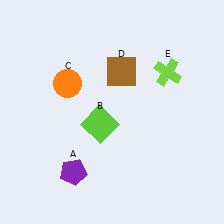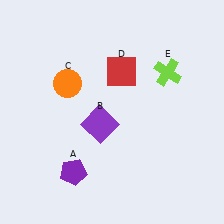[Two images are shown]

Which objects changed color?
B changed from lime to purple. D changed from brown to red.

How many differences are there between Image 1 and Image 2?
There are 2 differences between the two images.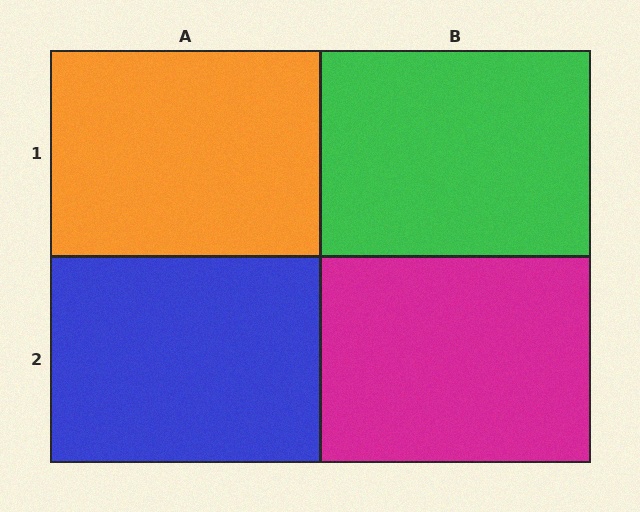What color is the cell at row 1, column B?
Green.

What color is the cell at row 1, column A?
Orange.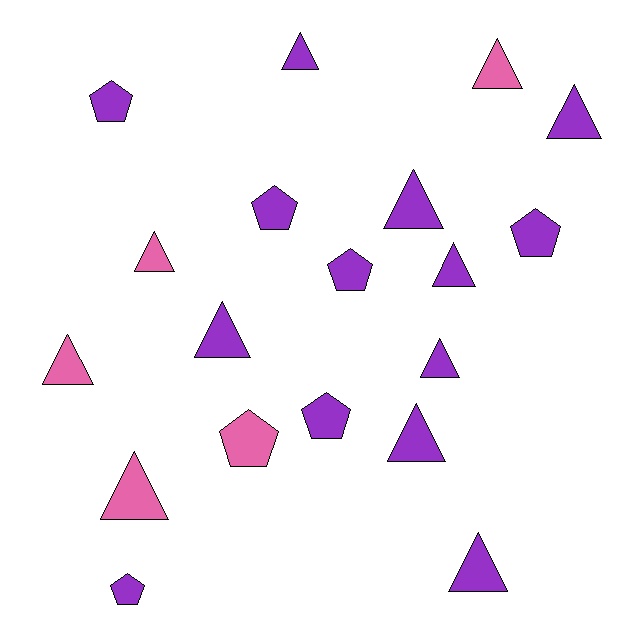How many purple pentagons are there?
There are 6 purple pentagons.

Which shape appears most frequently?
Triangle, with 12 objects.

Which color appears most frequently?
Purple, with 14 objects.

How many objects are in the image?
There are 19 objects.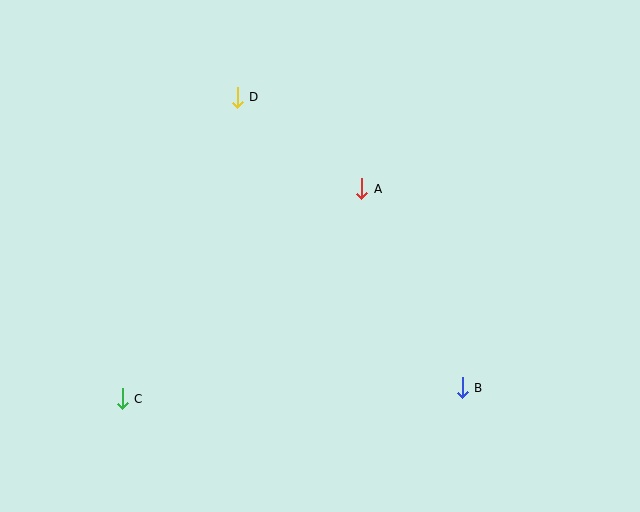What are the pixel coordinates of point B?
Point B is at (462, 388).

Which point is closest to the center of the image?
Point A at (362, 189) is closest to the center.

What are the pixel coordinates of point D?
Point D is at (237, 97).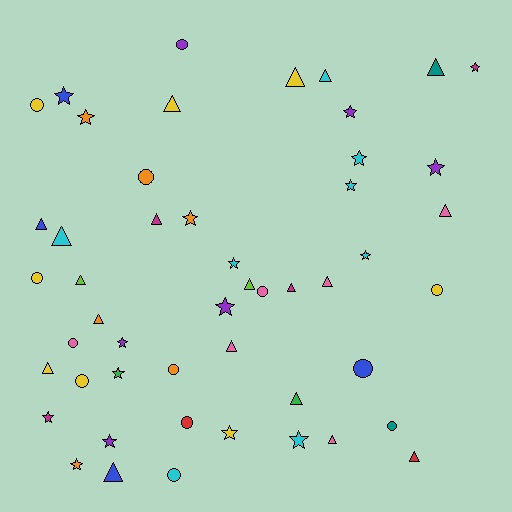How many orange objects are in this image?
There are 6 orange objects.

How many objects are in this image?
There are 50 objects.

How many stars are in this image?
There are 18 stars.